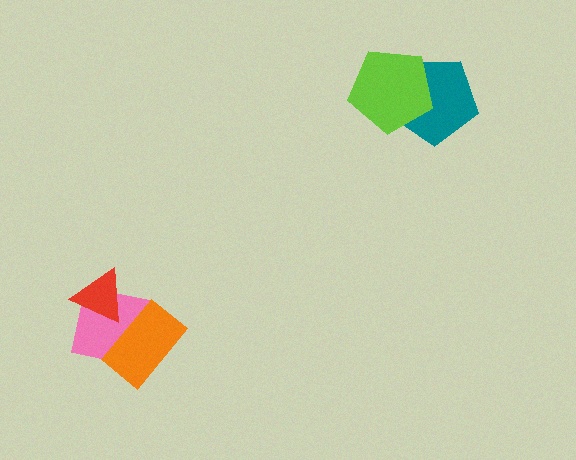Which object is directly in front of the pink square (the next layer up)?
The orange rectangle is directly in front of the pink square.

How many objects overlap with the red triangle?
1 object overlaps with the red triangle.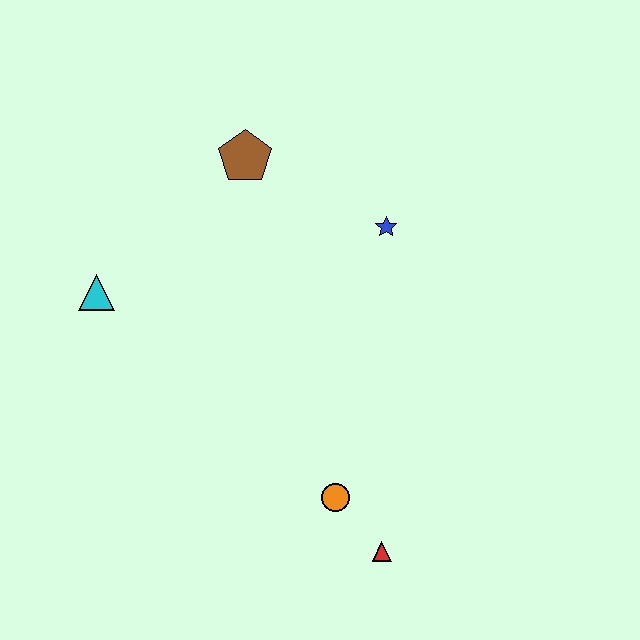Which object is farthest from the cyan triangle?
The red triangle is farthest from the cyan triangle.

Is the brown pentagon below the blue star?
No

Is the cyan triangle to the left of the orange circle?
Yes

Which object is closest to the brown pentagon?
The blue star is closest to the brown pentagon.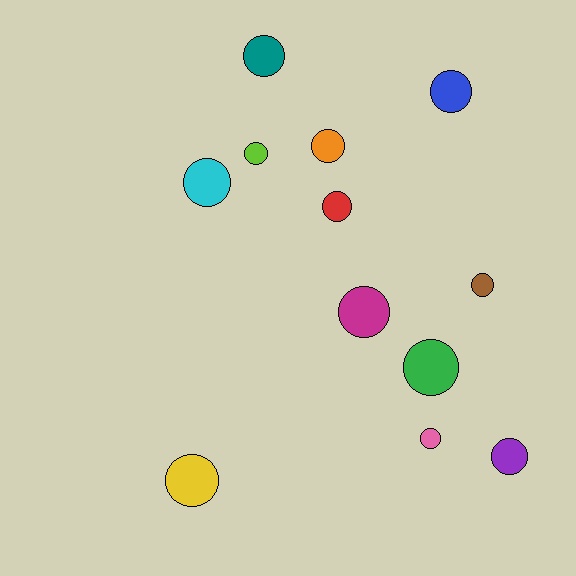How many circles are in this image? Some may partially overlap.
There are 12 circles.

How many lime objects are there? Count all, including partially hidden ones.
There is 1 lime object.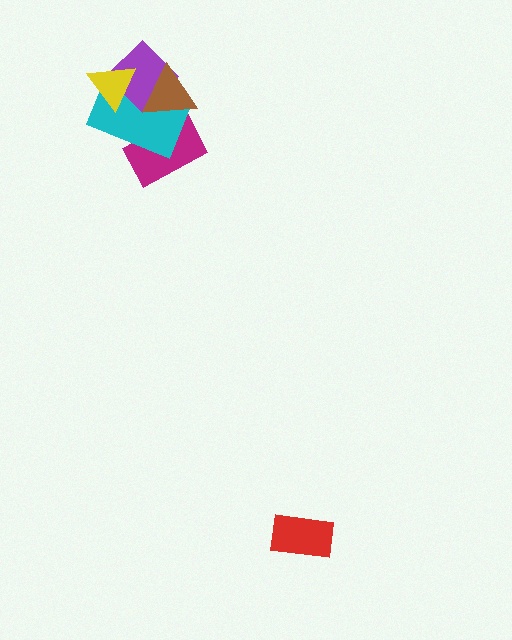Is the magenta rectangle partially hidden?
Yes, it is partially covered by another shape.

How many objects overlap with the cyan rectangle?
4 objects overlap with the cyan rectangle.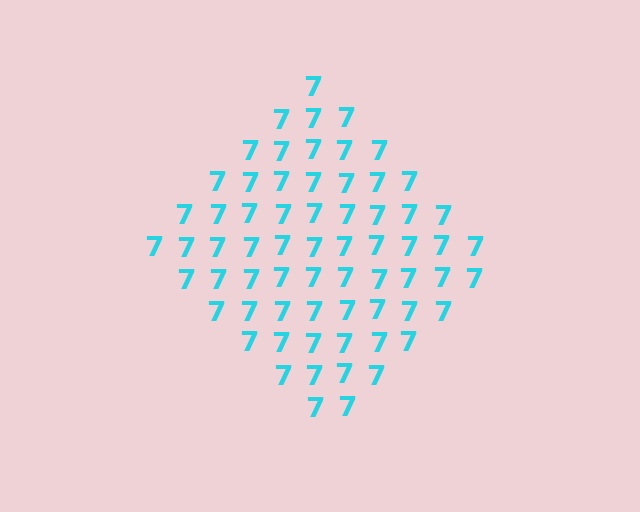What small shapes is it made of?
It is made of small digit 7's.